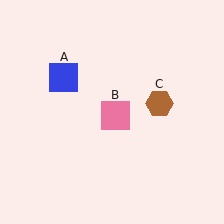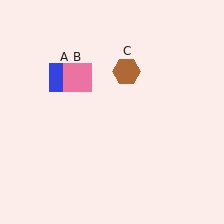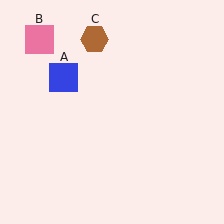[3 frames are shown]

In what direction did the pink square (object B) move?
The pink square (object B) moved up and to the left.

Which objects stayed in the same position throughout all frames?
Blue square (object A) remained stationary.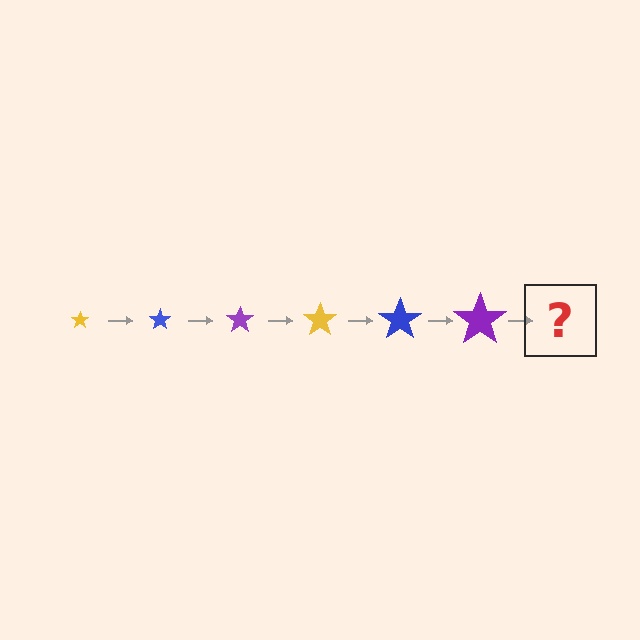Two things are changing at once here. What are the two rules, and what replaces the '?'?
The two rules are that the star grows larger each step and the color cycles through yellow, blue, and purple. The '?' should be a yellow star, larger than the previous one.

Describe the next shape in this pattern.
It should be a yellow star, larger than the previous one.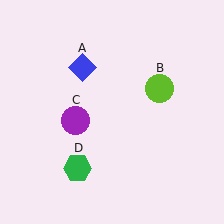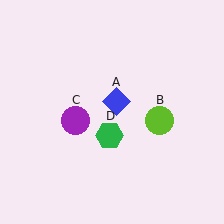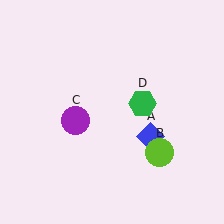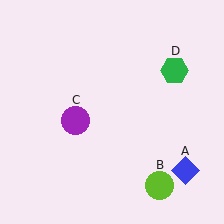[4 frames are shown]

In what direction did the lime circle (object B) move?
The lime circle (object B) moved down.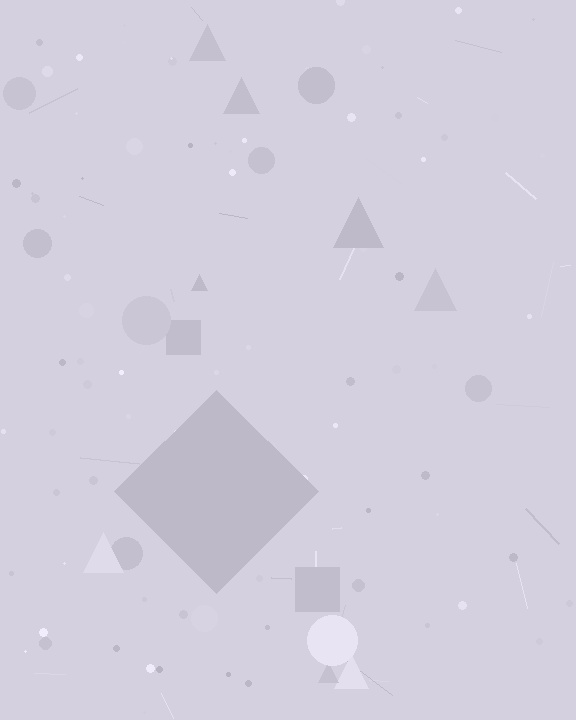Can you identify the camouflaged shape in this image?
The camouflaged shape is a diamond.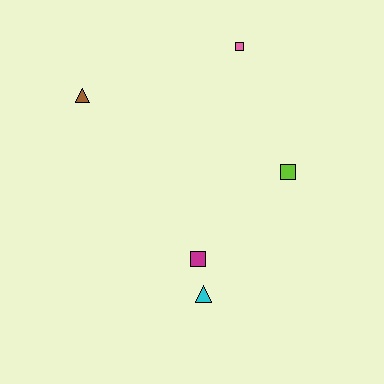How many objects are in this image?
There are 5 objects.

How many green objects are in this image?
There are no green objects.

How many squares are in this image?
There are 3 squares.